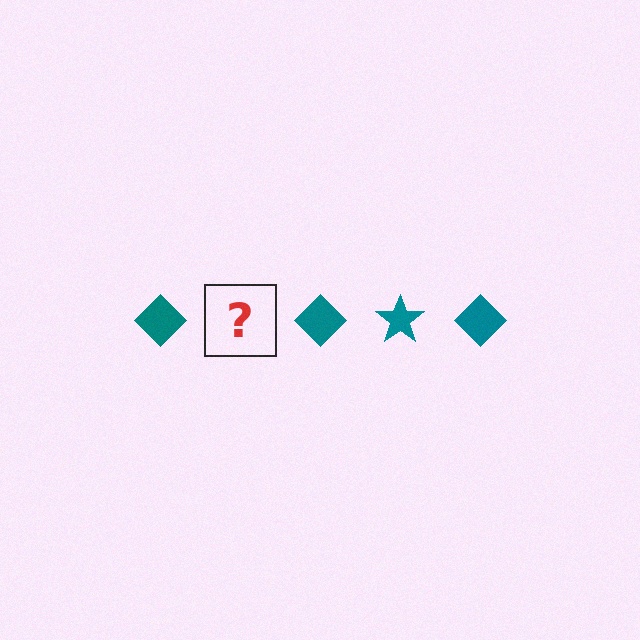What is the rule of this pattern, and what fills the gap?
The rule is that the pattern cycles through diamond, star shapes in teal. The gap should be filled with a teal star.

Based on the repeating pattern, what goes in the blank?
The blank should be a teal star.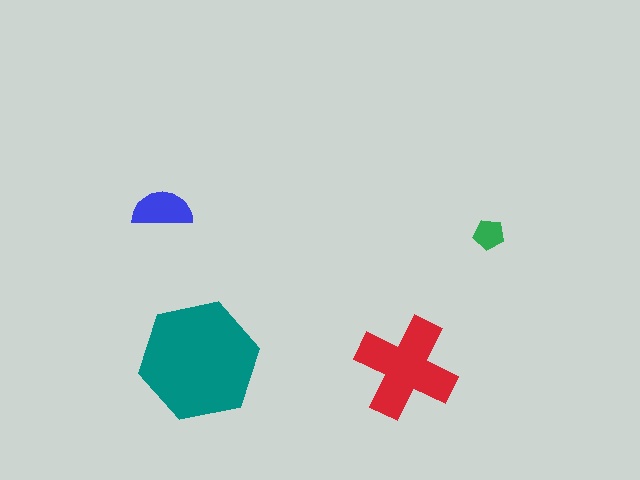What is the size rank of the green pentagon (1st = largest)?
4th.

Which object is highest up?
The blue semicircle is topmost.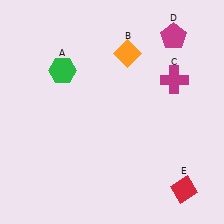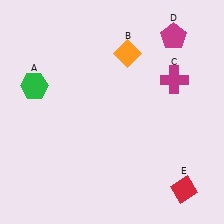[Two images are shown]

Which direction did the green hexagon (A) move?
The green hexagon (A) moved left.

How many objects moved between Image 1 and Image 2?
1 object moved between the two images.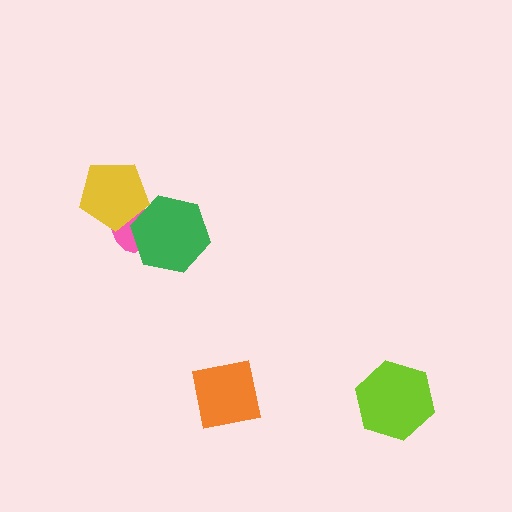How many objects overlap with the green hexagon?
2 objects overlap with the green hexagon.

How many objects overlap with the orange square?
0 objects overlap with the orange square.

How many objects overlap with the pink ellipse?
2 objects overlap with the pink ellipse.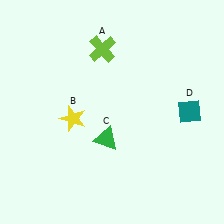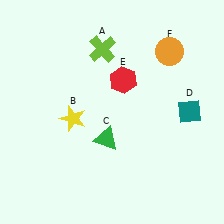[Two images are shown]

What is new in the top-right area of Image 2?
An orange circle (F) was added in the top-right area of Image 2.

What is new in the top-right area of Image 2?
A red hexagon (E) was added in the top-right area of Image 2.